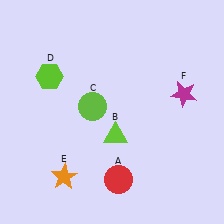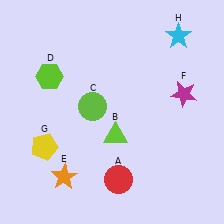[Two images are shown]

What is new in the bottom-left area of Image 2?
A yellow pentagon (G) was added in the bottom-left area of Image 2.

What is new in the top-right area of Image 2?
A cyan star (H) was added in the top-right area of Image 2.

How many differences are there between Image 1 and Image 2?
There are 2 differences between the two images.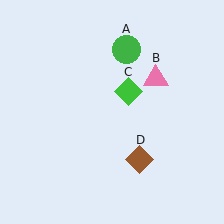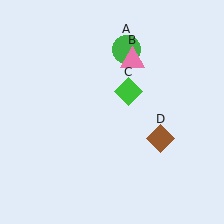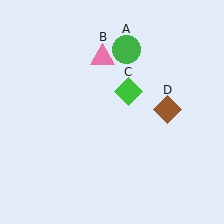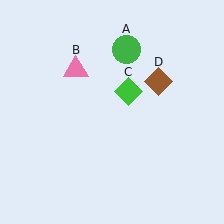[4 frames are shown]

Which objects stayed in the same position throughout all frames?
Green circle (object A) and green diamond (object C) remained stationary.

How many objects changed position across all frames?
2 objects changed position: pink triangle (object B), brown diamond (object D).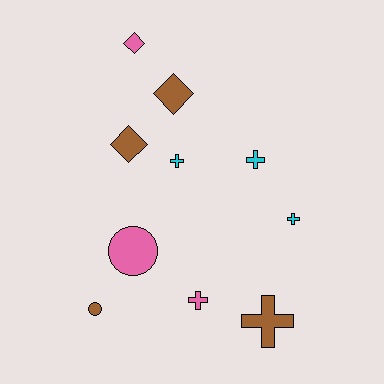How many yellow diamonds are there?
There are no yellow diamonds.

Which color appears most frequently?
Brown, with 4 objects.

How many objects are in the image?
There are 10 objects.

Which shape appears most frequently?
Cross, with 5 objects.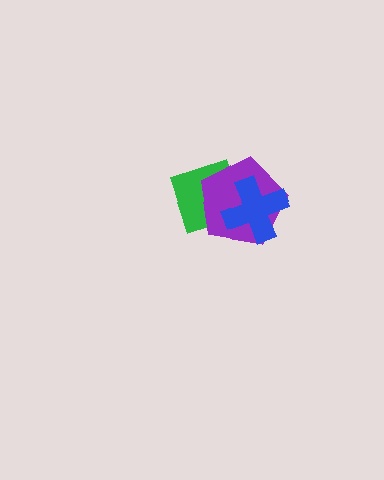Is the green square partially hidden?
Yes, it is partially covered by another shape.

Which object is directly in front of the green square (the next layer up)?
The purple pentagon is directly in front of the green square.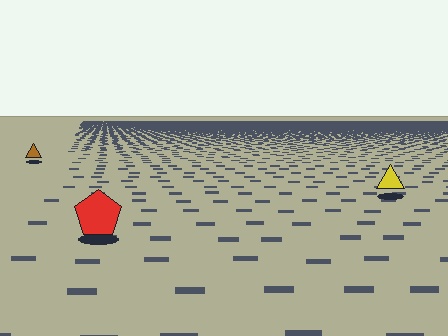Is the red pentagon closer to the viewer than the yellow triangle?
Yes. The red pentagon is closer — you can tell from the texture gradient: the ground texture is coarser near it.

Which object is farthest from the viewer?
The brown triangle is farthest from the viewer. It appears smaller and the ground texture around it is denser.